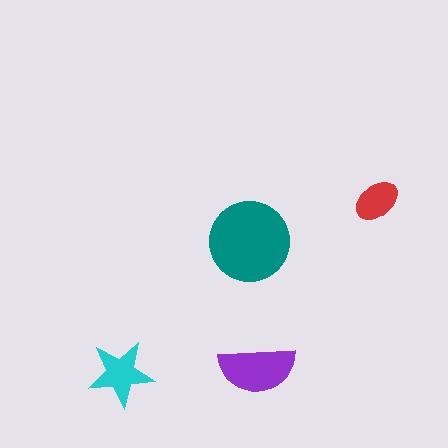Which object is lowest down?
The cyan star is bottommost.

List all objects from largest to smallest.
The teal circle, the purple semicircle, the cyan star, the red ellipse.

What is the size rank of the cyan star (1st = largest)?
3rd.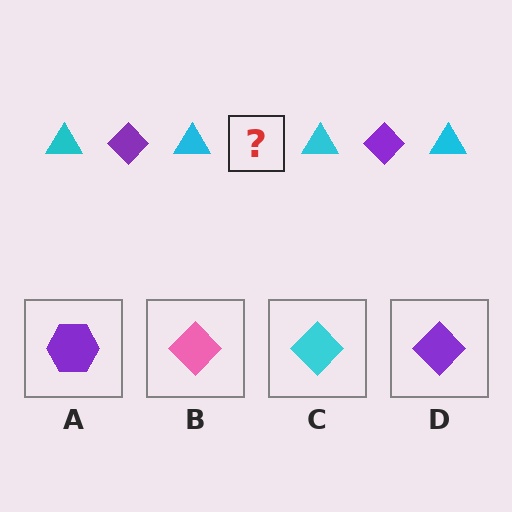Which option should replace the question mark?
Option D.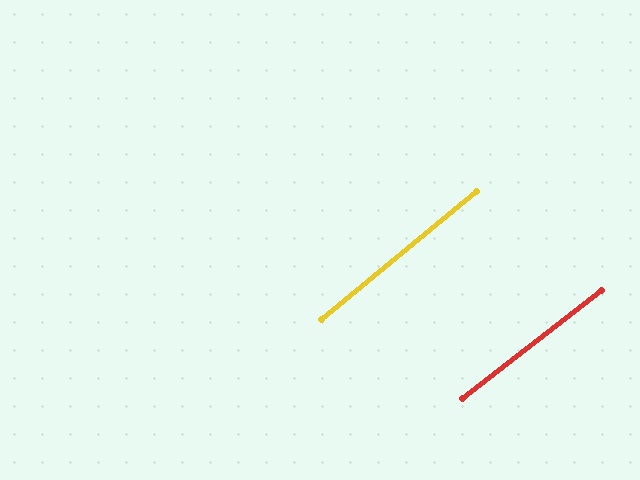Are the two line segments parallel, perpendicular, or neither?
Parallel — their directions differ by only 1.5°.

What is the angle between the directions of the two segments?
Approximately 2 degrees.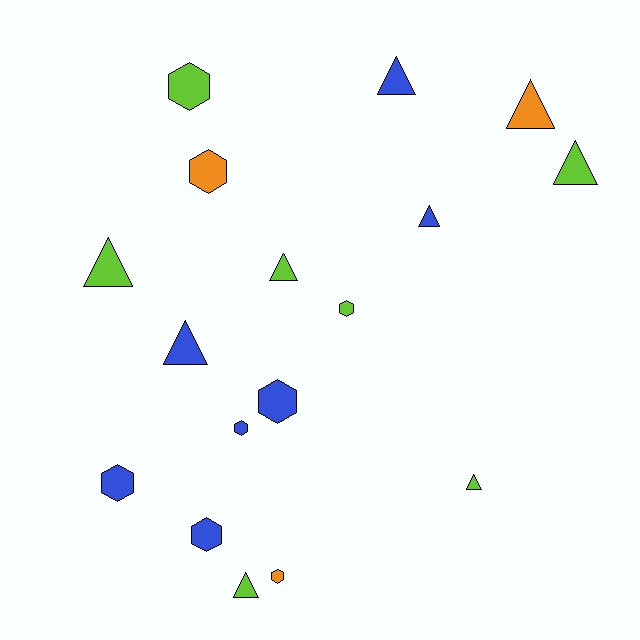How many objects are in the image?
There are 17 objects.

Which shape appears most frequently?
Triangle, with 9 objects.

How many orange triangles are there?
There is 1 orange triangle.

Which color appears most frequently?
Lime, with 7 objects.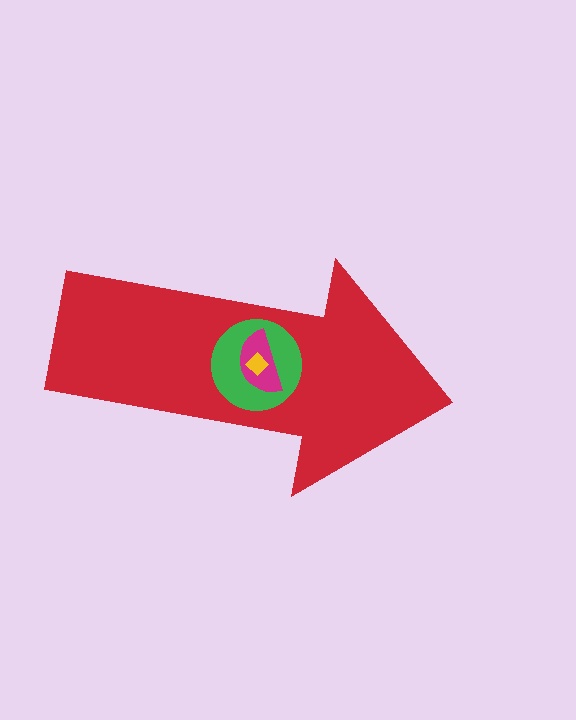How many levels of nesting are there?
4.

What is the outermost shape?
The red arrow.